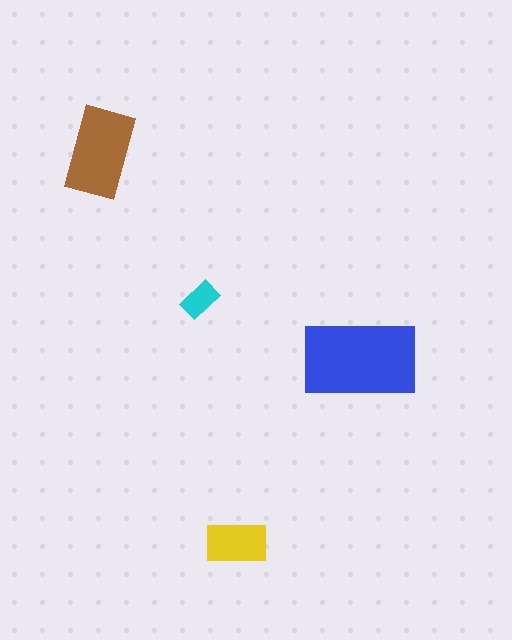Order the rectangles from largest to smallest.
the blue one, the brown one, the yellow one, the cyan one.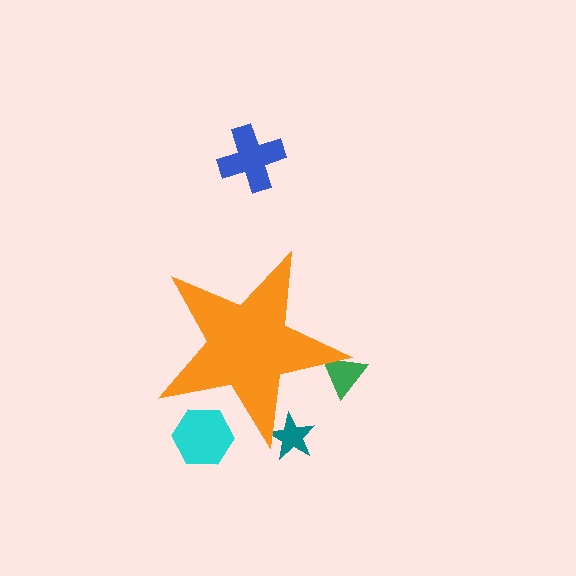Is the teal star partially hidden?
Yes, the teal star is partially hidden behind the orange star.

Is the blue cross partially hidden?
No, the blue cross is fully visible.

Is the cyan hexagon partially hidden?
Yes, the cyan hexagon is partially hidden behind the orange star.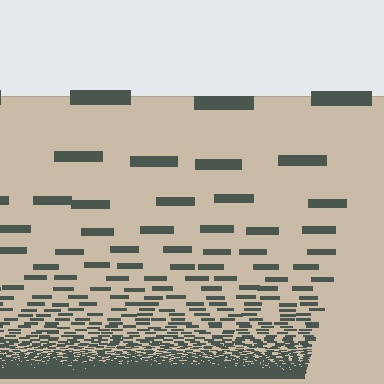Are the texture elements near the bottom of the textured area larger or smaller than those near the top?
Smaller. The gradient is inverted — elements near the bottom are smaller and denser.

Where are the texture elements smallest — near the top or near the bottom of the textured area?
Near the bottom.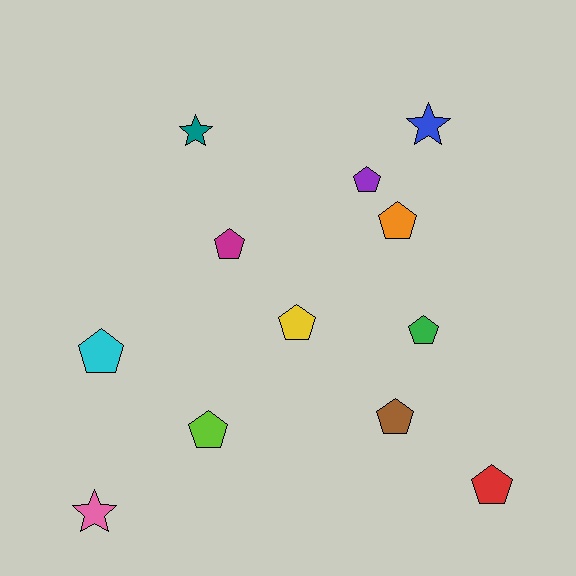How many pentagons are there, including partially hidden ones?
There are 9 pentagons.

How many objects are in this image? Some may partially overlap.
There are 12 objects.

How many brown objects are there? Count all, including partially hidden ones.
There is 1 brown object.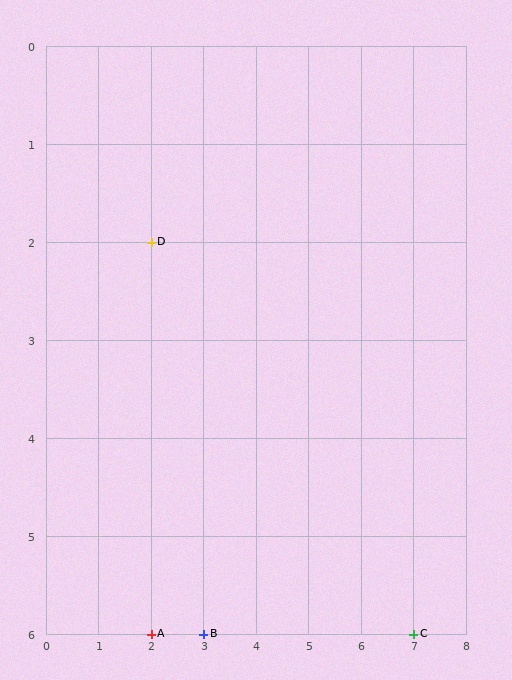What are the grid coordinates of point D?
Point D is at grid coordinates (2, 2).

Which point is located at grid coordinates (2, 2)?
Point D is at (2, 2).